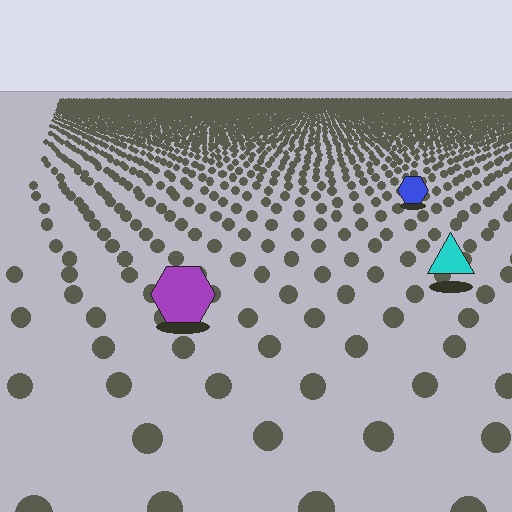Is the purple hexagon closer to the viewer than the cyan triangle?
Yes. The purple hexagon is closer — you can tell from the texture gradient: the ground texture is coarser near it.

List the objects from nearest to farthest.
From nearest to farthest: the purple hexagon, the cyan triangle, the blue hexagon.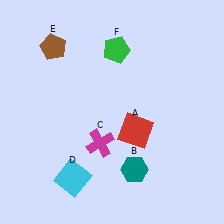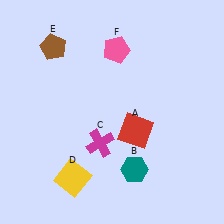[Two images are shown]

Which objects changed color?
D changed from cyan to yellow. F changed from green to pink.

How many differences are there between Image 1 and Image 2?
There are 2 differences between the two images.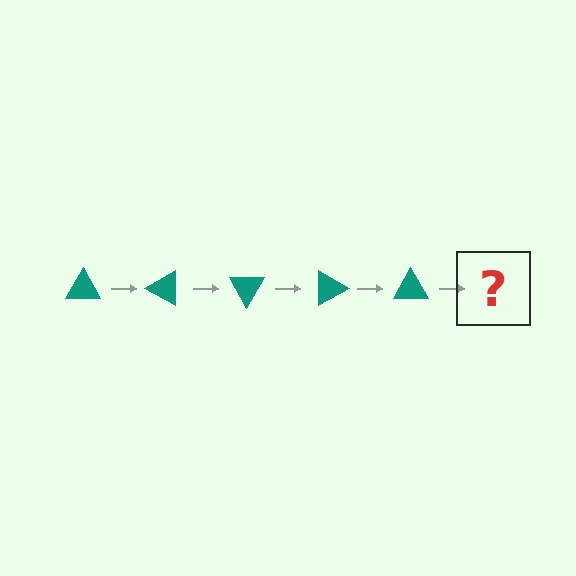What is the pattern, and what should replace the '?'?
The pattern is that the triangle rotates 30 degrees each step. The '?' should be a teal triangle rotated 150 degrees.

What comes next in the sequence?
The next element should be a teal triangle rotated 150 degrees.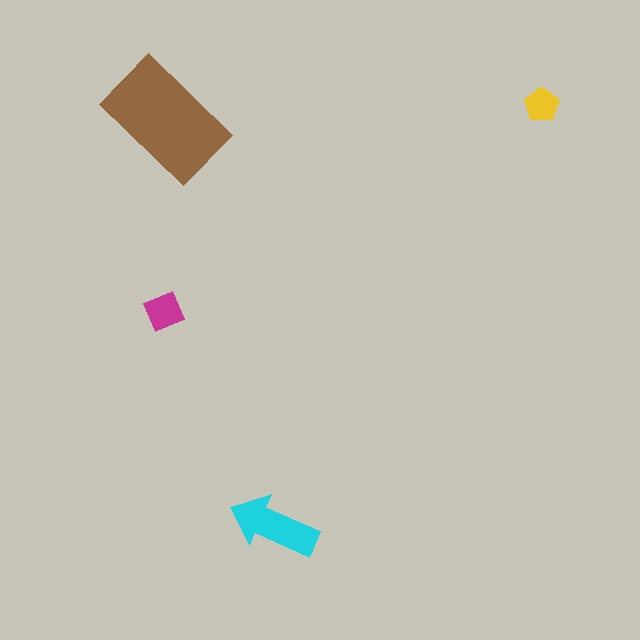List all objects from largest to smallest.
The brown rectangle, the cyan arrow, the magenta square, the yellow pentagon.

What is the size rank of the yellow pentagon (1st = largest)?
4th.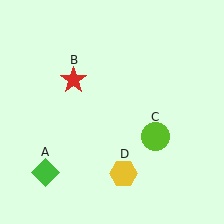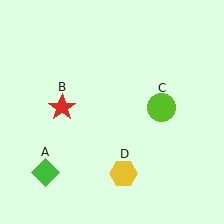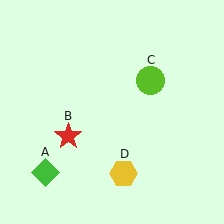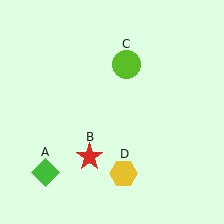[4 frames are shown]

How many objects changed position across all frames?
2 objects changed position: red star (object B), lime circle (object C).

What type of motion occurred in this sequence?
The red star (object B), lime circle (object C) rotated counterclockwise around the center of the scene.